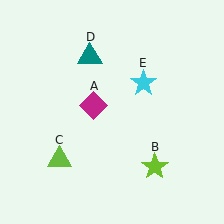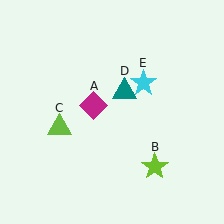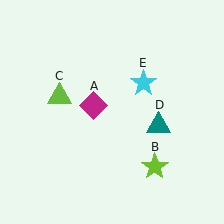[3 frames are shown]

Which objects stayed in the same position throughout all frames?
Magenta diamond (object A) and lime star (object B) and cyan star (object E) remained stationary.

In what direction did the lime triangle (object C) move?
The lime triangle (object C) moved up.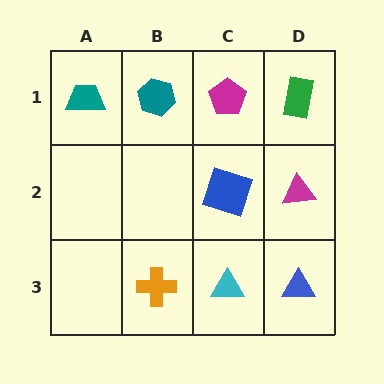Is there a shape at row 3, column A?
No, that cell is empty.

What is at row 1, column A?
A teal trapezoid.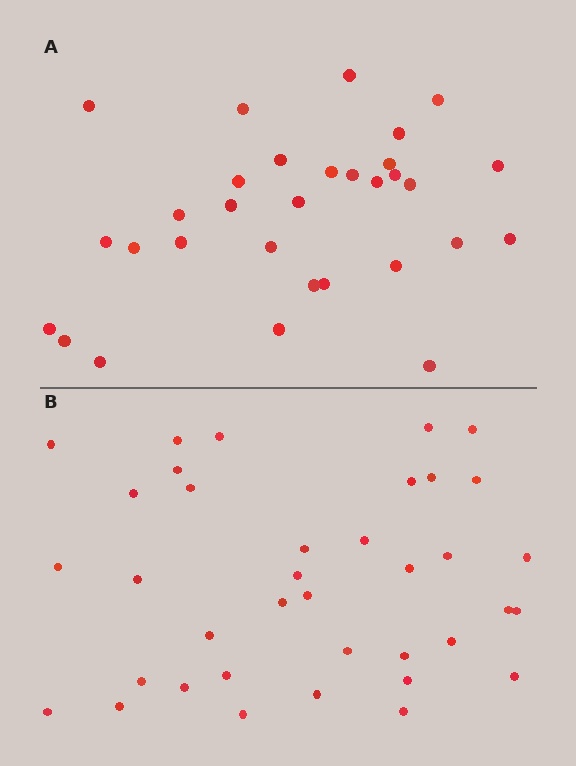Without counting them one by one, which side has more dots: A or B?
Region B (the bottom region) has more dots.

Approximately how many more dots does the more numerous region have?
Region B has about 6 more dots than region A.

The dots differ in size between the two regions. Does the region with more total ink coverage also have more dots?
No. Region A has more total ink coverage because its dots are larger, but region B actually contains more individual dots. Total area can be misleading — the number of items is what matters here.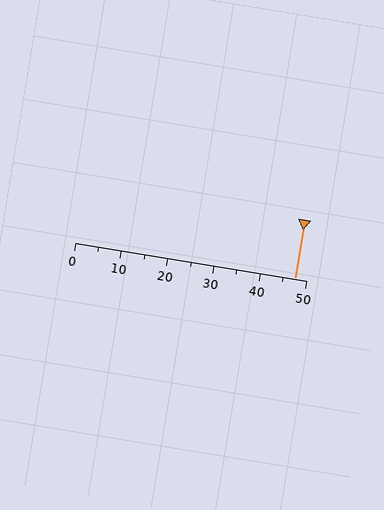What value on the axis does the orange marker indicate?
The marker indicates approximately 47.5.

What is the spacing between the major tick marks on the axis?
The major ticks are spaced 10 apart.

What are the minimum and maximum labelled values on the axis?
The axis runs from 0 to 50.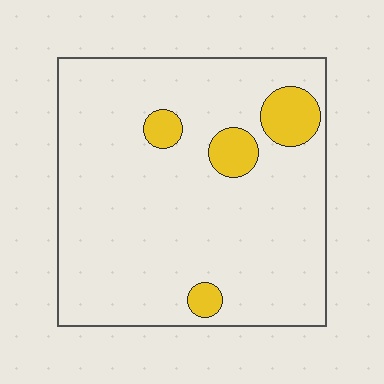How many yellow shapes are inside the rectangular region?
4.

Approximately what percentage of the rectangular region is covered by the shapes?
Approximately 10%.